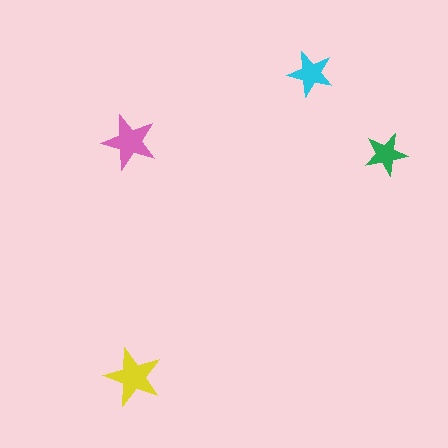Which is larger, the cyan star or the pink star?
The pink one.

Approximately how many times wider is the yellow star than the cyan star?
About 1.5 times wider.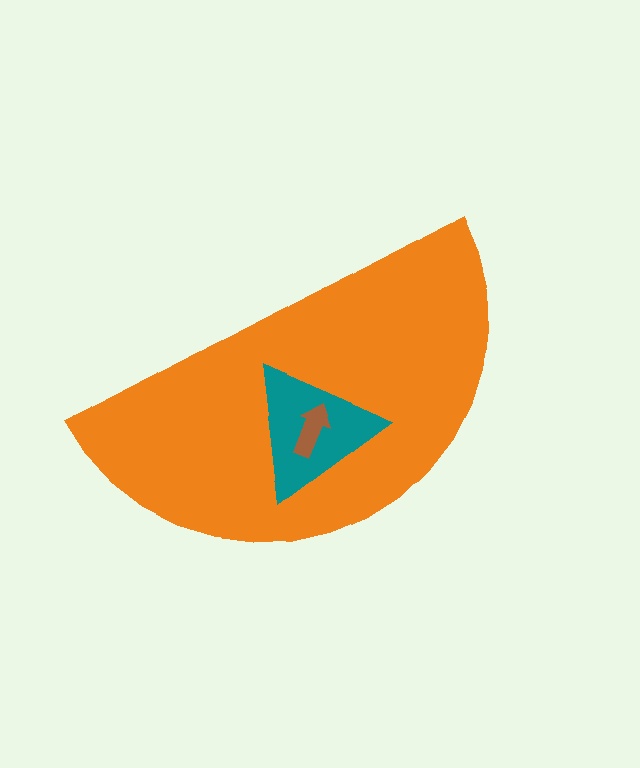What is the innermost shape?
The brown arrow.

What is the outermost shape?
The orange semicircle.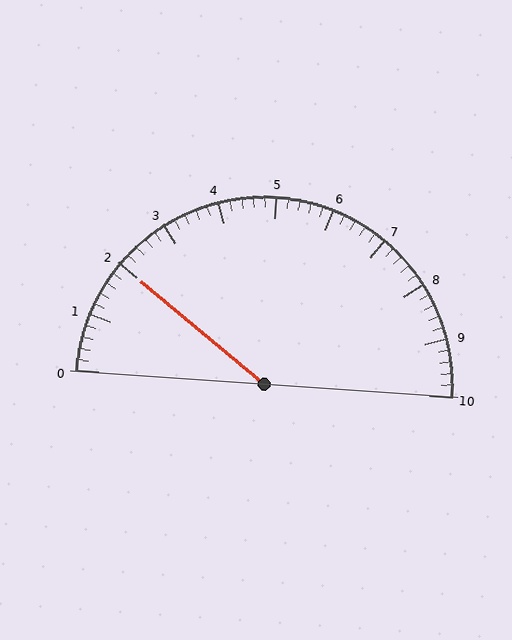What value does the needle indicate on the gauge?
The needle indicates approximately 2.0.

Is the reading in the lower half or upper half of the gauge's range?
The reading is in the lower half of the range (0 to 10).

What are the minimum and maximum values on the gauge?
The gauge ranges from 0 to 10.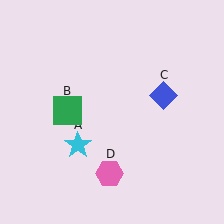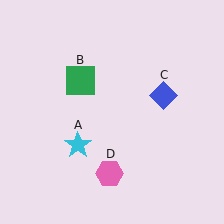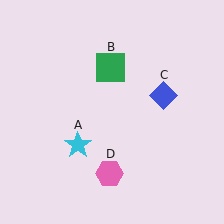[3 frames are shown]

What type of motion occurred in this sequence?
The green square (object B) rotated clockwise around the center of the scene.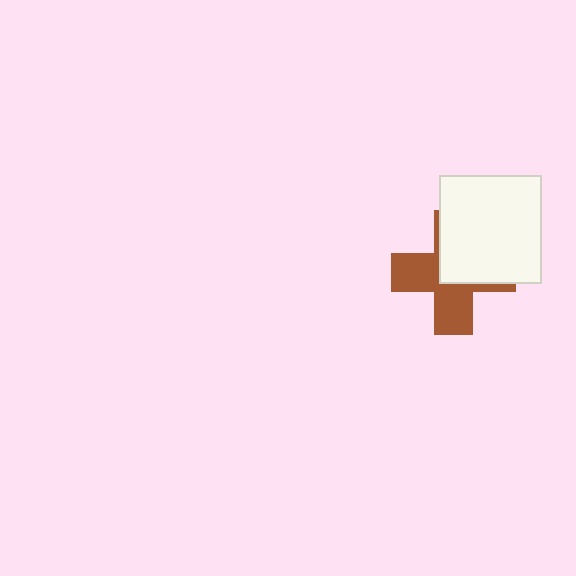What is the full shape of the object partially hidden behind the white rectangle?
The partially hidden object is a brown cross.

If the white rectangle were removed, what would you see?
You would see the complete brown cross.